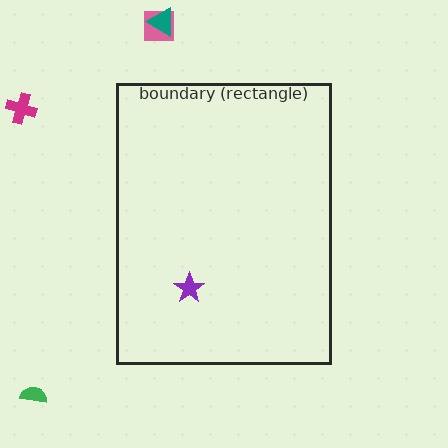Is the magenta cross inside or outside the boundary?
Outside.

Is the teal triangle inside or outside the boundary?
Outside.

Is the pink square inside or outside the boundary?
Outside.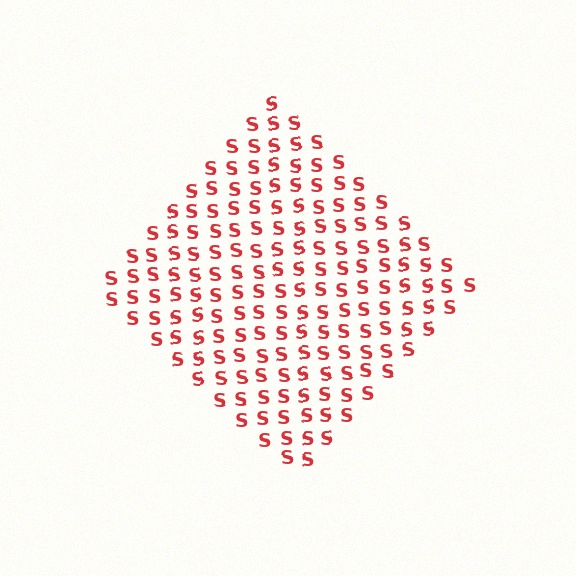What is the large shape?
The large shape is a diamond.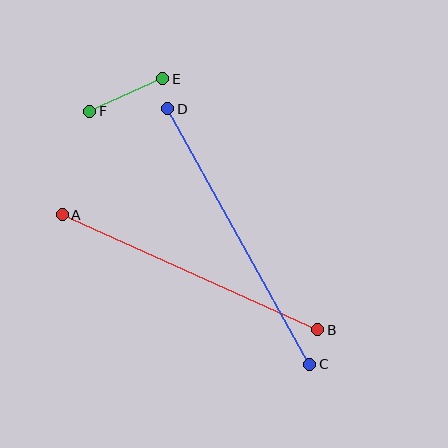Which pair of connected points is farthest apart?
Points C and D are farthest apart.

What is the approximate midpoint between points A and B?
The midpoint is at approximately (190, 272) pixels.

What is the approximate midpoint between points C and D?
The midpoint is at approximately (239, 236) pixels.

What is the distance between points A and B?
The distance is approximately 280 pixels.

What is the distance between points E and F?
The distance is approximately 80 pixels.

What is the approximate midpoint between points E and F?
The midpoint is at approximately (126, 95) pixels.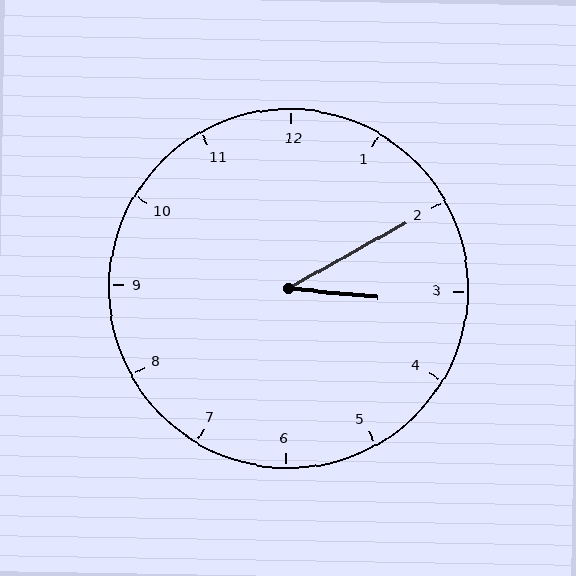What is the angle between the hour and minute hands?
Approximately 35 degrees.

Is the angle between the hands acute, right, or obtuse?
It is acute.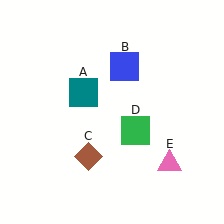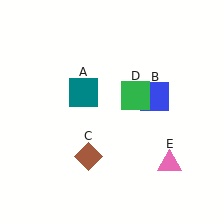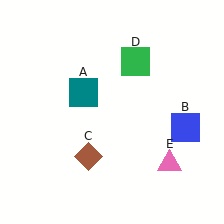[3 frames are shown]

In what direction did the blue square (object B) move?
The blue square (object B) moved down and to the right.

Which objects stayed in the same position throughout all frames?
Teal square (object A) and brown diamond (object C) and pink triangle (object E) remained stationary.